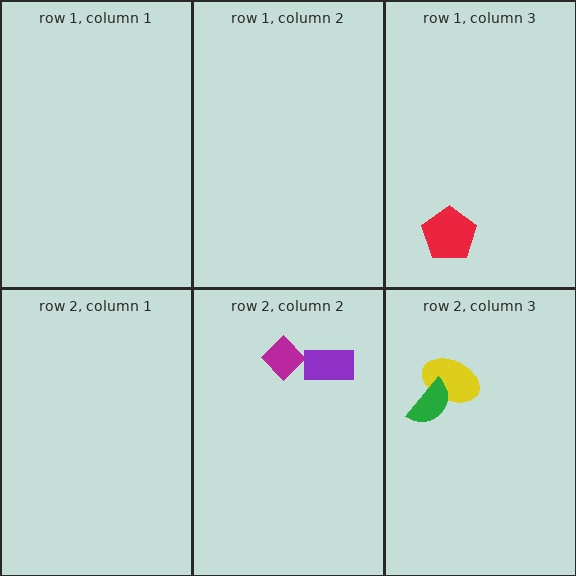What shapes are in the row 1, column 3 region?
The red pentagon.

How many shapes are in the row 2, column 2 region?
2.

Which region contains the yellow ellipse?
The row 2, column 3 region.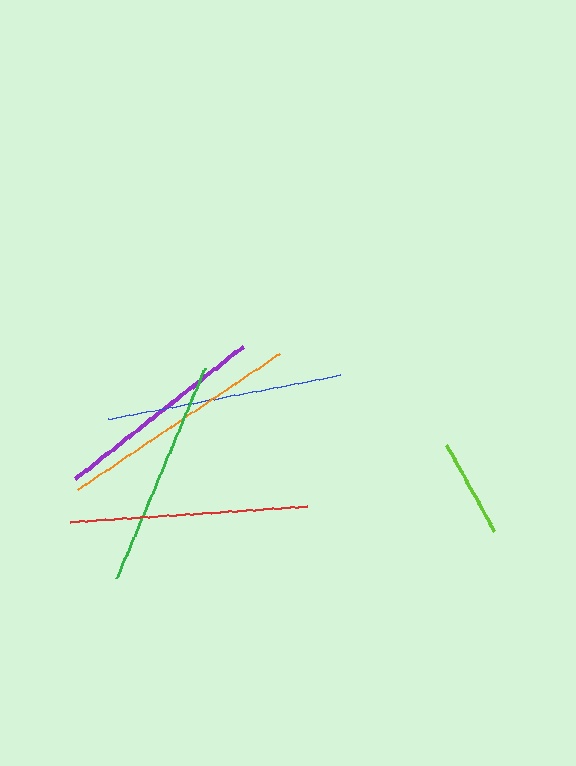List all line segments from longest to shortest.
From longest to shortest: orange, red, blue, green, purple, lime.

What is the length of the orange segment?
The orange segment is approximately 245 pixels long.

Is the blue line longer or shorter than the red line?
The red line is longer than the blue line.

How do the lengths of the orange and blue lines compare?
The orange and blue lines are approximately the same length.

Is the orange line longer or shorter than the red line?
The orange line is longer than the red line.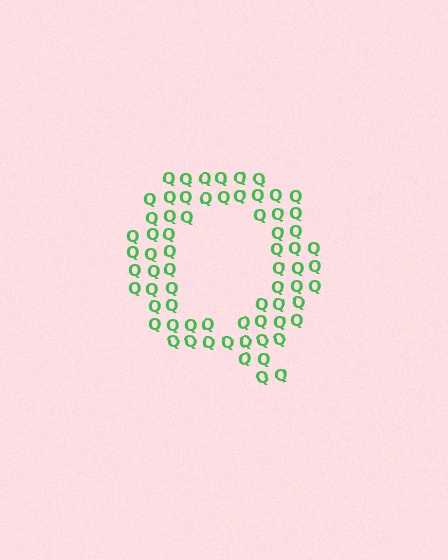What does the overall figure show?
The overall figure shows the letter Q.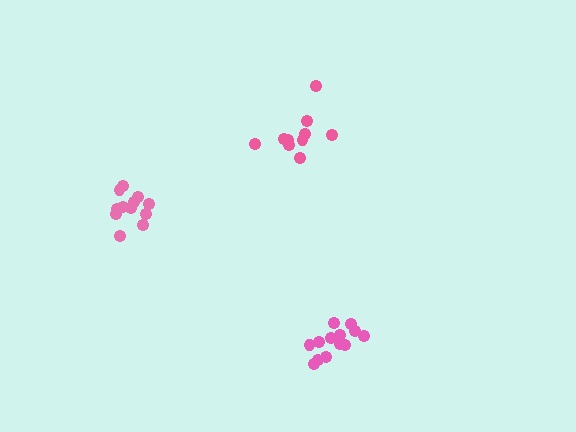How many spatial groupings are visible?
There are 3 spatial groupings.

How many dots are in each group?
Group 1: 12 dots, Group 2: 13 dots, Group 3: 10 dots (35 total).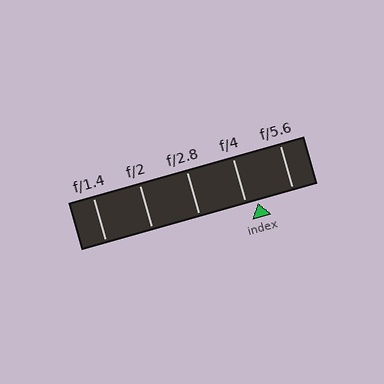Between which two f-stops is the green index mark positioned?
The index mark is between f/4 and f/5.6.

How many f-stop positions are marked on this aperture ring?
There are 5 f-stop positions marked.